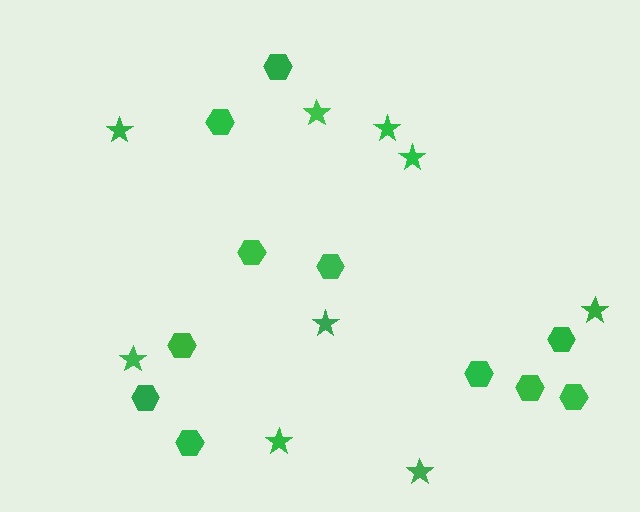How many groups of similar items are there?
There are 2 groups: one group of hexagons (11) and one group of stars (9).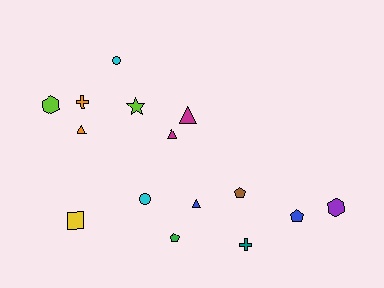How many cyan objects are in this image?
There are 2 cyan objects.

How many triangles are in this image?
There are 4 triangles.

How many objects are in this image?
There are 15 objects.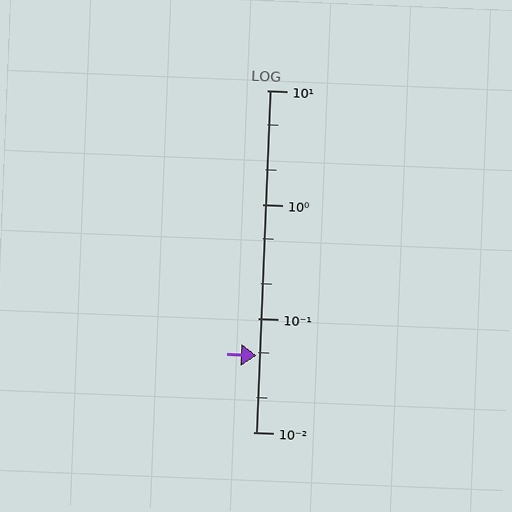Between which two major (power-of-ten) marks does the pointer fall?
The pointer is between 0.01 and 0.1.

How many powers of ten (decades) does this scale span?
The scale spans 3 decades, from 0.01 to 10.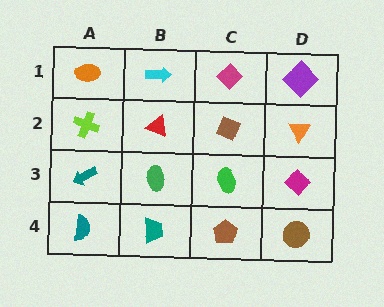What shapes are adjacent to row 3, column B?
A red triangle (row 2, column B), a teal trapezoid (row 4, column B), a teal arrow (row 3, column A), a green ellipse (row 3, column C).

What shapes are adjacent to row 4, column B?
A green ellipse (row 3, column B), a teal semicircle (row 4, column A), a brown pentagon (row 4, column C).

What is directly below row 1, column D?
An orange triangle.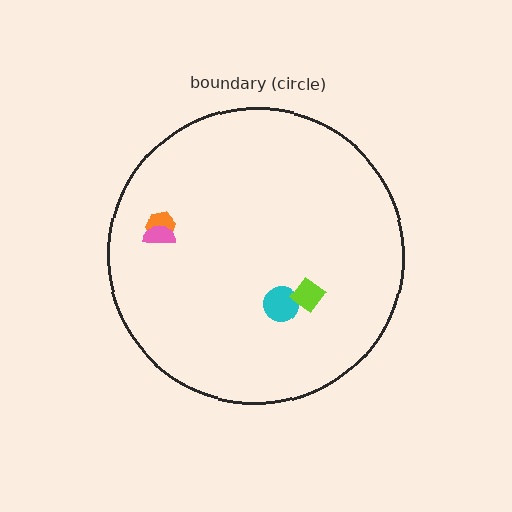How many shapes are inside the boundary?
4 inside, 0 outside.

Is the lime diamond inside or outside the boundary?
Inside.